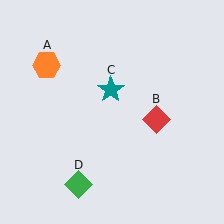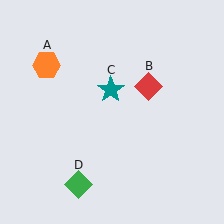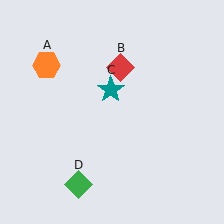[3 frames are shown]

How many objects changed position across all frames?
1 object changed position: red diamond (object B).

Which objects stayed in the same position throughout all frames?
Orange hexagon (object A) and teal star (object C) and green diamond (object D) remained stationary.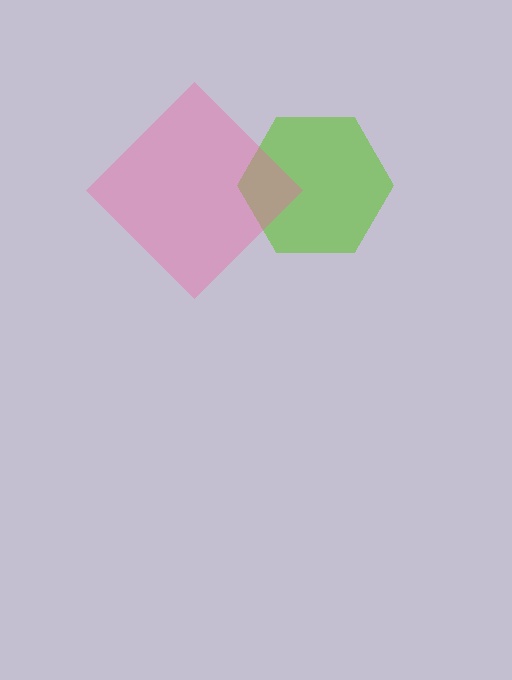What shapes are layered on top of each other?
The layered shapes are: a lime hexagon, a pink diamond.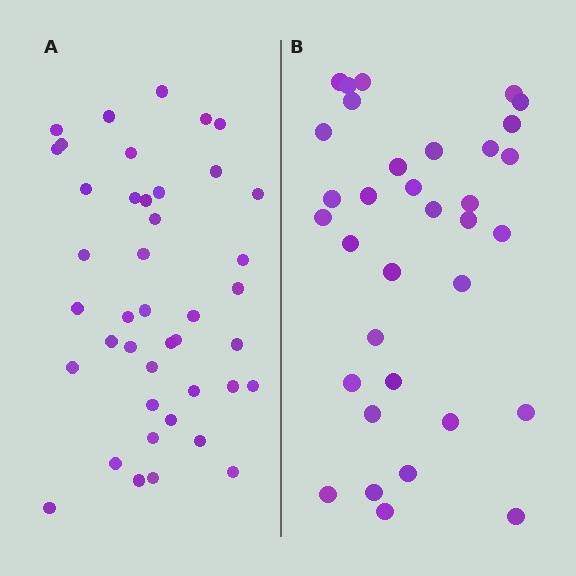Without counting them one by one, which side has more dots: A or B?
Region A (the left region) has more dots.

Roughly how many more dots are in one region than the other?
Region A has roughly 8 or so more dots than region B.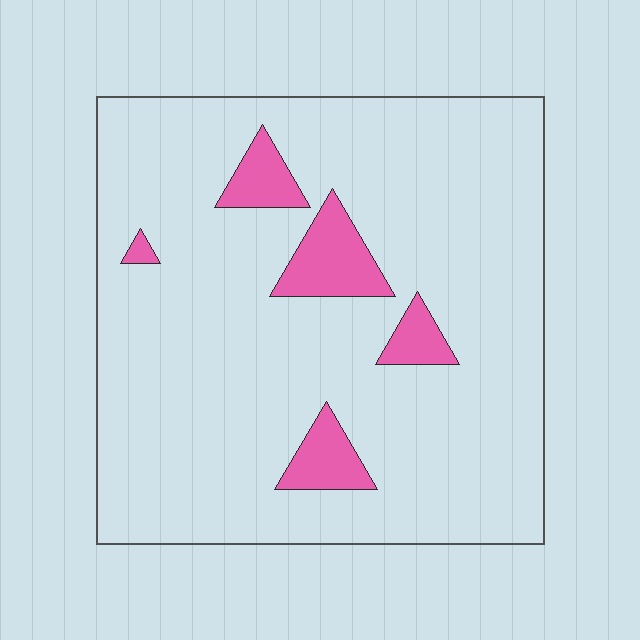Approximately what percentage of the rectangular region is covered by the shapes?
Approximately 10%.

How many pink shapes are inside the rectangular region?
5.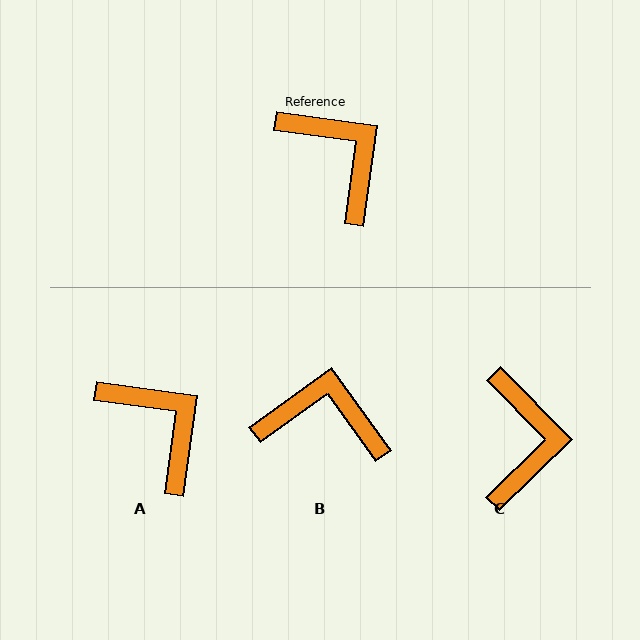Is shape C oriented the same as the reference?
No, it is off by about 38 degrees.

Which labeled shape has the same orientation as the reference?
A.